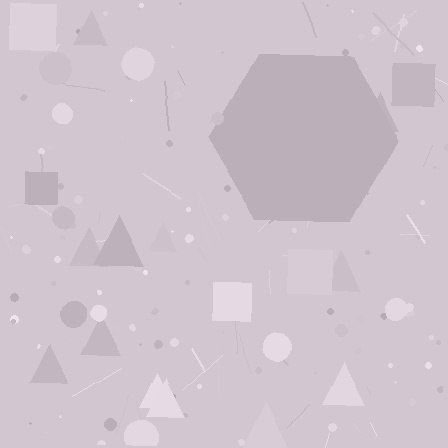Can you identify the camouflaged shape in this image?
The camouflaged shape is a hexagon.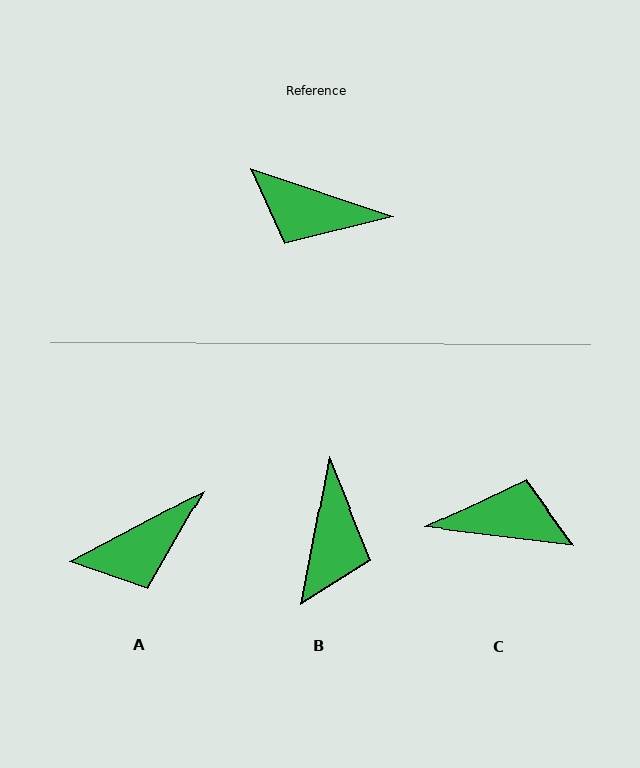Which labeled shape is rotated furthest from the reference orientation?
C, about 169 degrees away.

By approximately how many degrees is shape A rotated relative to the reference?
Approximately 46 degrees counter-clockwise.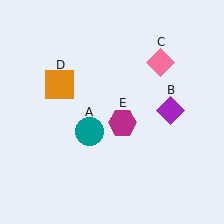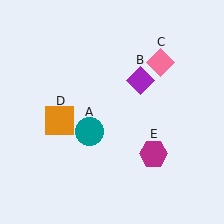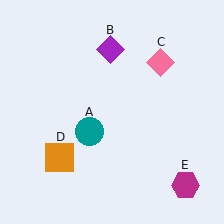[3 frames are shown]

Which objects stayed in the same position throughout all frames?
Teal circle (object A) and pink diamond (object C) remained stationary.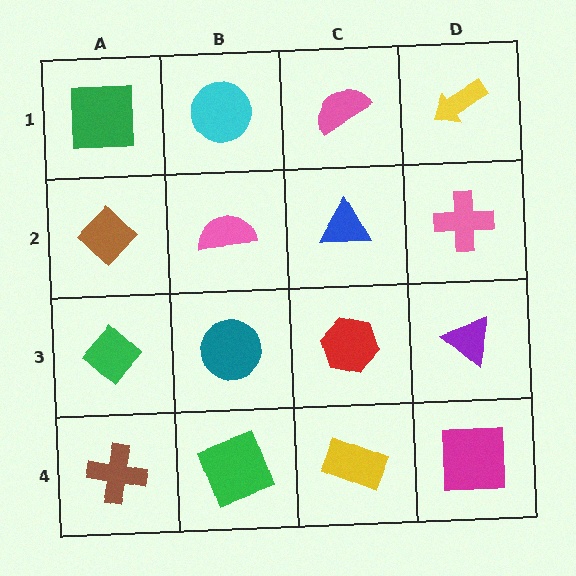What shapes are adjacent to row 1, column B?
A pink semicircle (row 2, column B), a green square (row 1, column A), a pink semicircle (row 1, column C).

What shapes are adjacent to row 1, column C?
A blue triangle (row 2, column C), a cyan circle (row 1, column B), a yellow arrow (row 1, column D).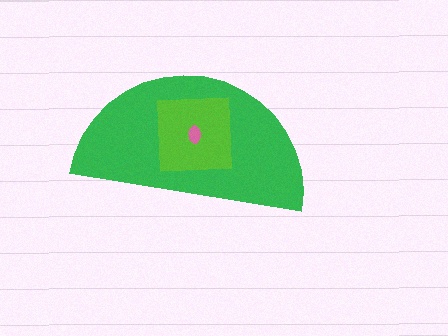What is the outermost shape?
The green semicircle.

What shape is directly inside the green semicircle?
The lime square.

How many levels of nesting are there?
3.